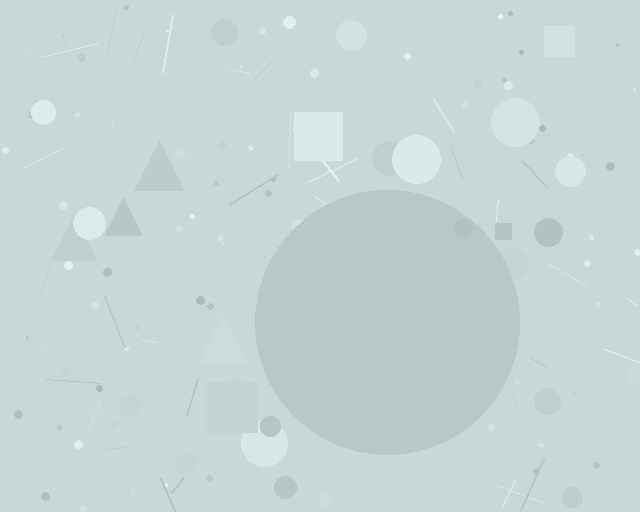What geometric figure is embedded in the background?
A circle is embedded in the background.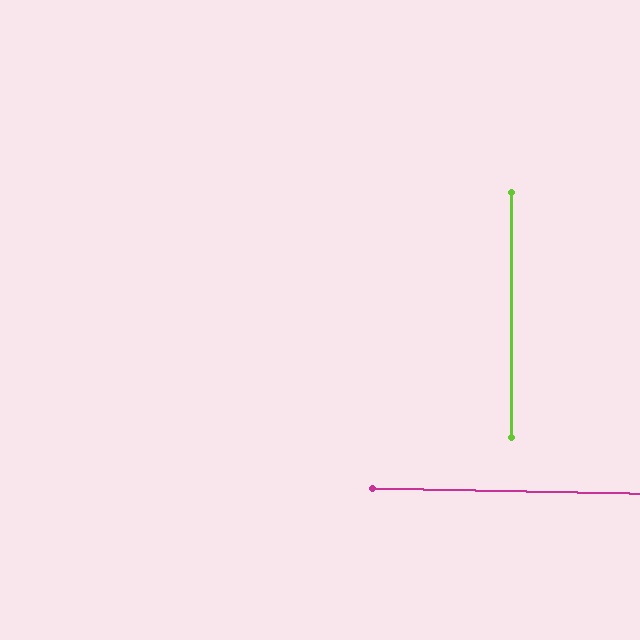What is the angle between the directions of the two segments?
Approximately 89 degrees.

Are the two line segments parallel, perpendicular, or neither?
Perpendicular — they meet at approximately 89°.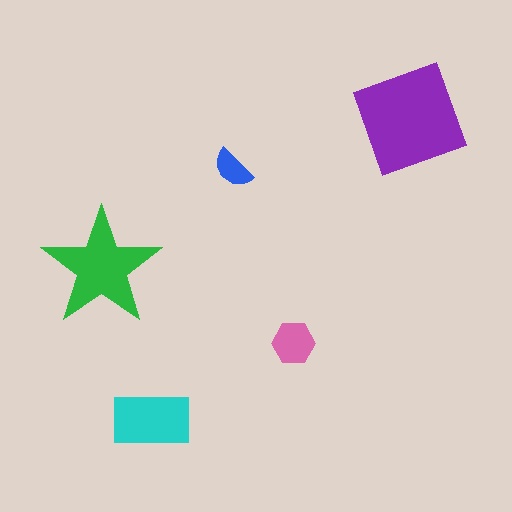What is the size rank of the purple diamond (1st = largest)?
1st.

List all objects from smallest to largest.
The blue semicircle, the pink hexagon, the cyan rectangle, the green star, the purple diamond.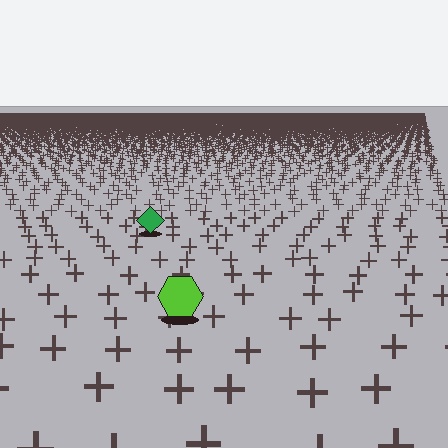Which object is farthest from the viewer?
The green diamond is farthest from the viewer. It appears smaller and the ground texture around it is denser.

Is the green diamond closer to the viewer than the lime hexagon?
No. The lime hexagon is closer — you can tell from the texture gradient: the ground texture is coarser near it.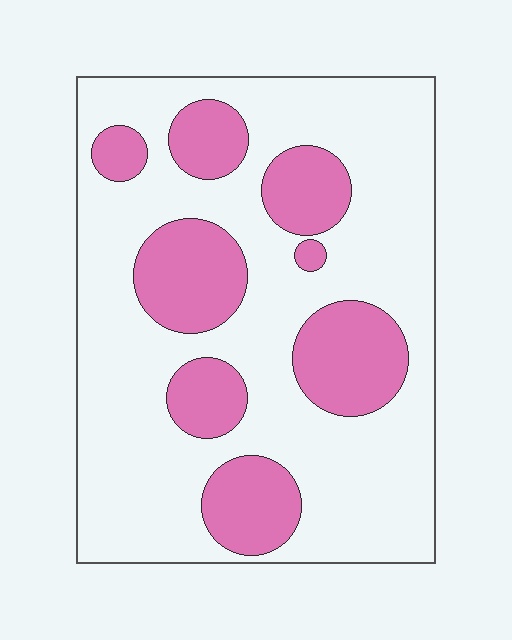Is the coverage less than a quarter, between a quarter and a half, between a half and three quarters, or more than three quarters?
Between a quarter and a half.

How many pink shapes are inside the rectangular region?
8.